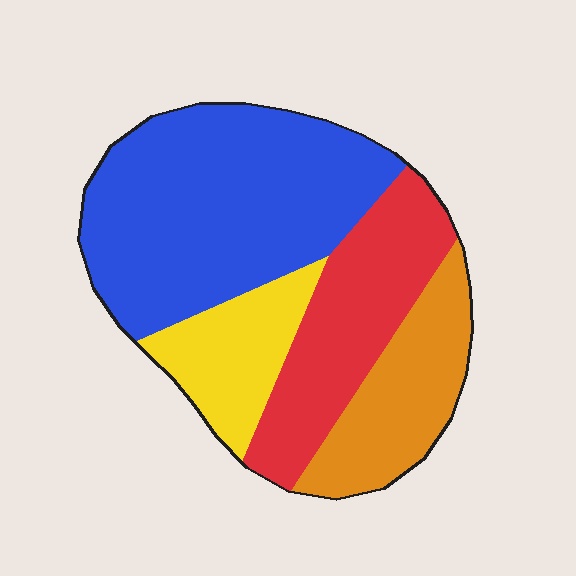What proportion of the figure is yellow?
Yellow covers around 15% of the figure.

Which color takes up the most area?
Blue, at roughly 45%.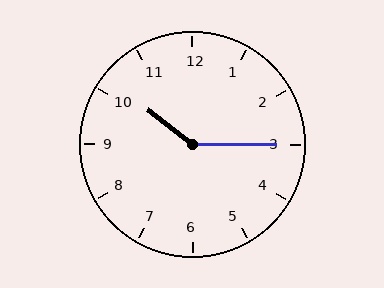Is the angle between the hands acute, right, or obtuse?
It is obtuse.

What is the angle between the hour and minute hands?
Approximately 142 degrees.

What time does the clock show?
10:15.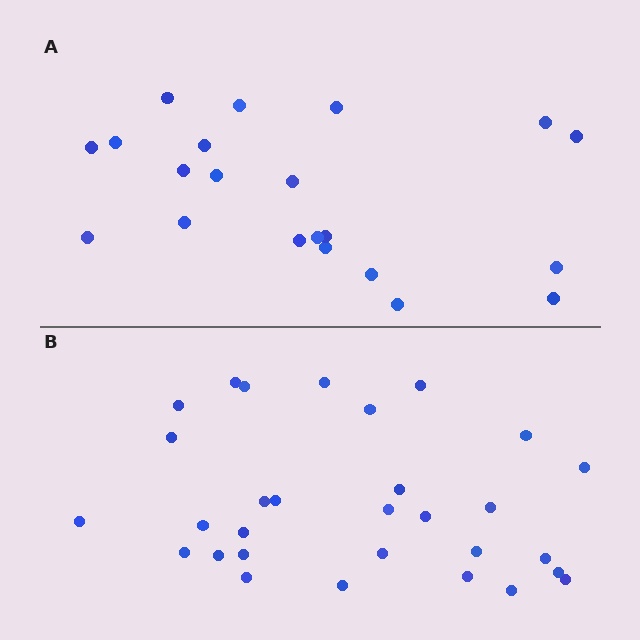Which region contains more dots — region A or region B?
Region B (the bottom region) has more dots.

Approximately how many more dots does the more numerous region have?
Region B has roughly 8 or so more dots than region A.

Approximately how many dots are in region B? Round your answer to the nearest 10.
About 30 dots.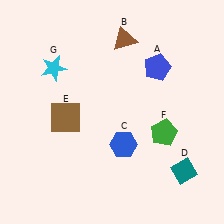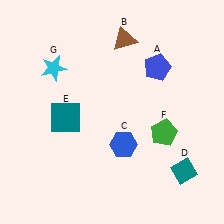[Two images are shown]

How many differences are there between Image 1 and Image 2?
There is 1 difference between the two images.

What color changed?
The square (E) changed from brown in Image 1 to teal in Image 2.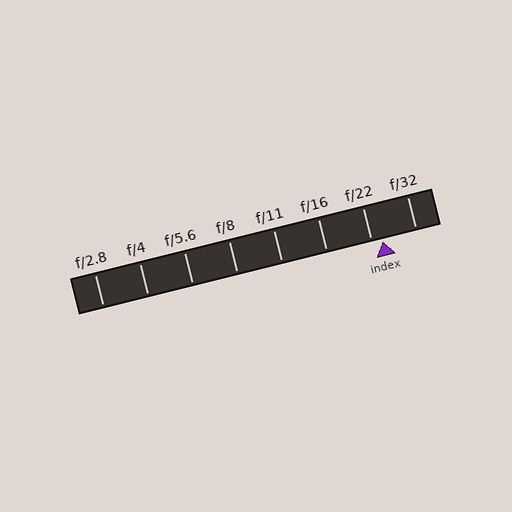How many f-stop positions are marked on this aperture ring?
There are 8 f-stop positions marked.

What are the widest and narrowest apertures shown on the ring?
The widest aperture shown is f/2.8 and the narrowest is f/32.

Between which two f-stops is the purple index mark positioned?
The index mark is between f/22 and f/32.